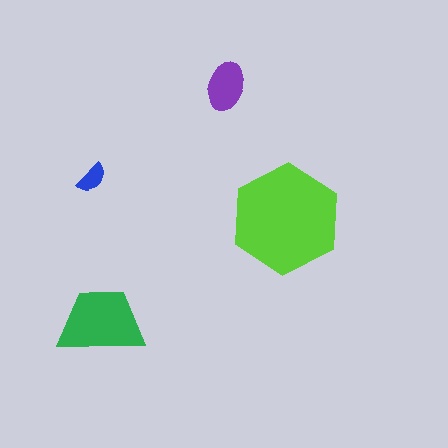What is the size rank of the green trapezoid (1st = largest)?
2nd.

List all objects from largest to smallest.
The lime hexagon, the green trapezoid, the purple ellipse, the blue semicircle.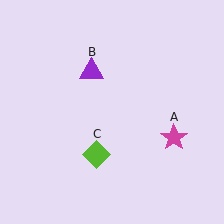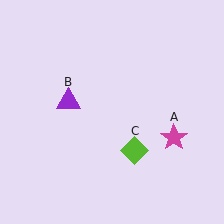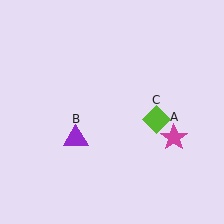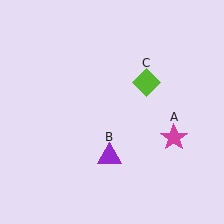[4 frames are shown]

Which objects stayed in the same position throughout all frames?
Magenta star (object A) remained stationary.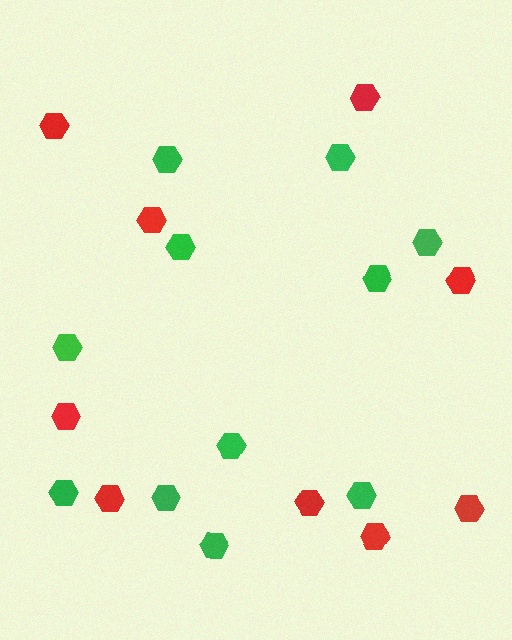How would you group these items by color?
There are 2 groups: one group of red hexagons (9) and one group of green hexagons (11).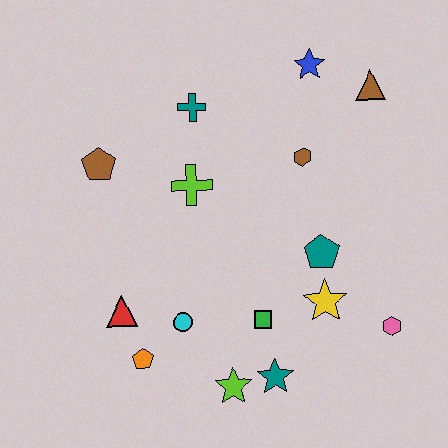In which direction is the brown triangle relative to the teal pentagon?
The brown triangle is above the teal pentagon.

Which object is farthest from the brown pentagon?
The pink hexagon is farthest from the brown pentagon.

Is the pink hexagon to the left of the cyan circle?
No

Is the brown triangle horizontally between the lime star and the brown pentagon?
No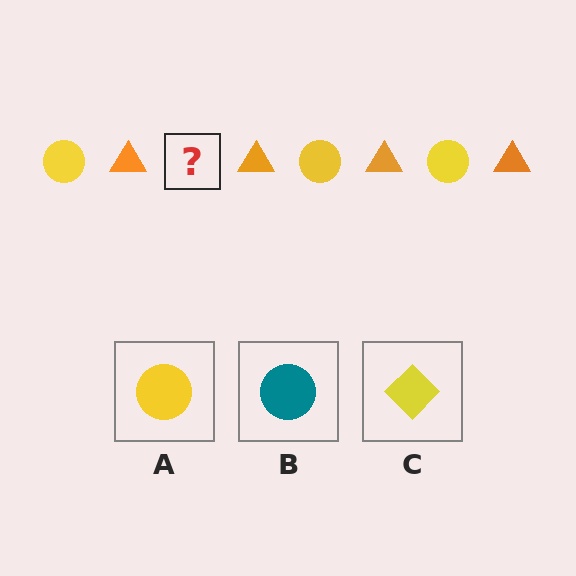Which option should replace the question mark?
Option A.